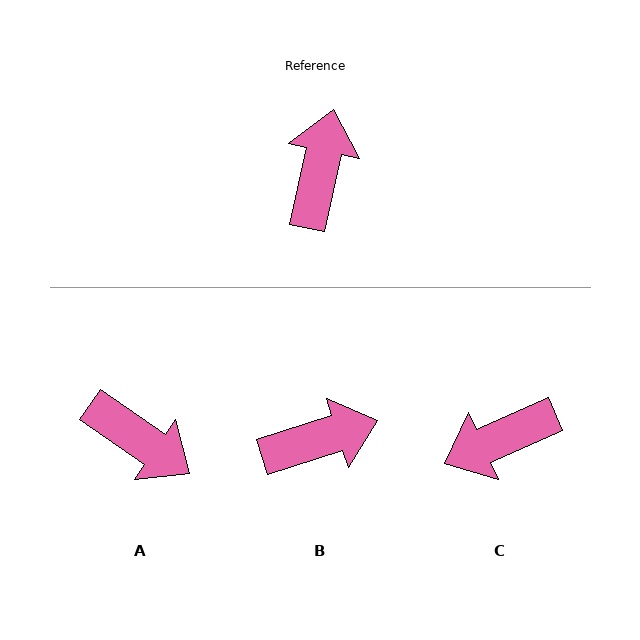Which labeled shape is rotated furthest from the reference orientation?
C, about 126 degrees away.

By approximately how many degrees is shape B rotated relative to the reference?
Approximately 60 degrees clockwise.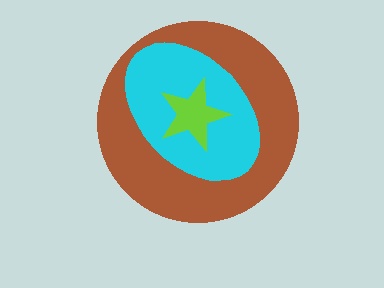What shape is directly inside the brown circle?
The cyan ellipse.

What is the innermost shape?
The lime star.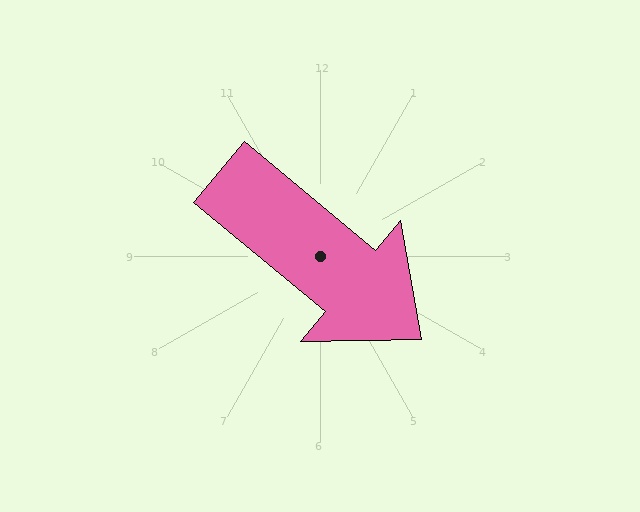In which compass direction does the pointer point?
Southeast.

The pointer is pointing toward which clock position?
Roughly 4 o'clock.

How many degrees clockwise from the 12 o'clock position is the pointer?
Approximately 130 degrees.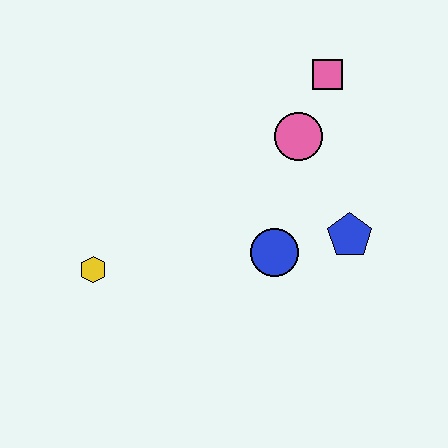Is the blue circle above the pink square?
No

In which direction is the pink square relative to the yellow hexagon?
The pink square is to the right of the yellow hexagon.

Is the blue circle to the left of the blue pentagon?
Yes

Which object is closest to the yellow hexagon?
The blue circle is closest to the yellow hexagon.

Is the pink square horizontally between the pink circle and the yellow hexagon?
No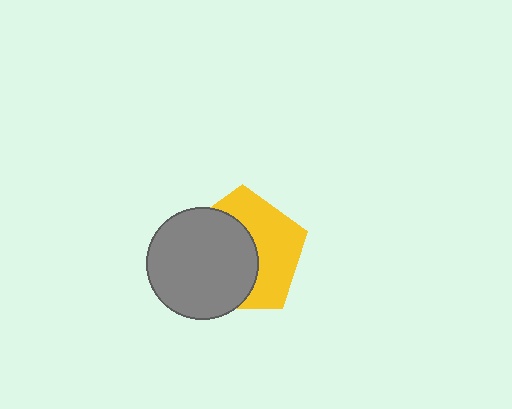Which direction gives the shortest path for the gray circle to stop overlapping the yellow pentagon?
Moving left gives the shortest separation.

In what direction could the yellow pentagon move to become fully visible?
The yellow pentagon could move right. That would shift it out from behind the gray circle entirely.